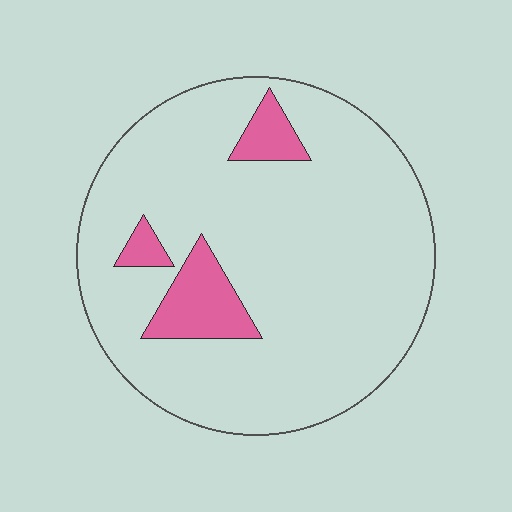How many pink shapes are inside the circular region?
3.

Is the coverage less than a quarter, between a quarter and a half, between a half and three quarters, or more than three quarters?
Less than a quarter.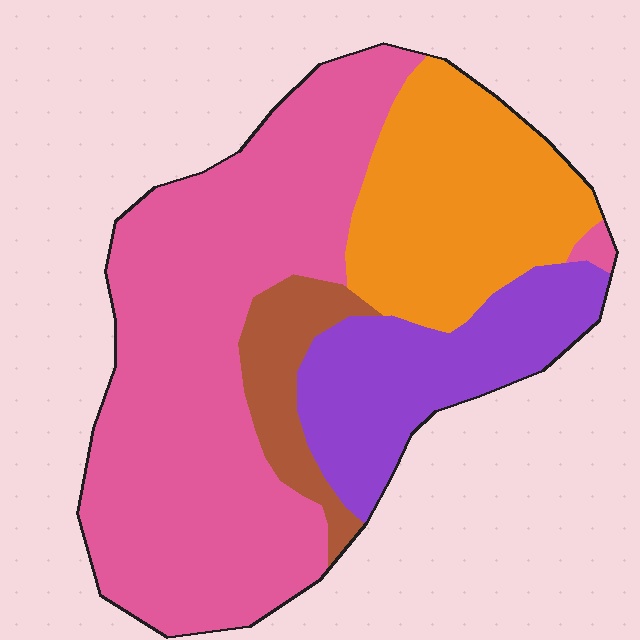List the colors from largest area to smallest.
From largest to smallest: pink, orange, purple, brown.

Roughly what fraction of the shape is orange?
Orange covers about 20% of the shape.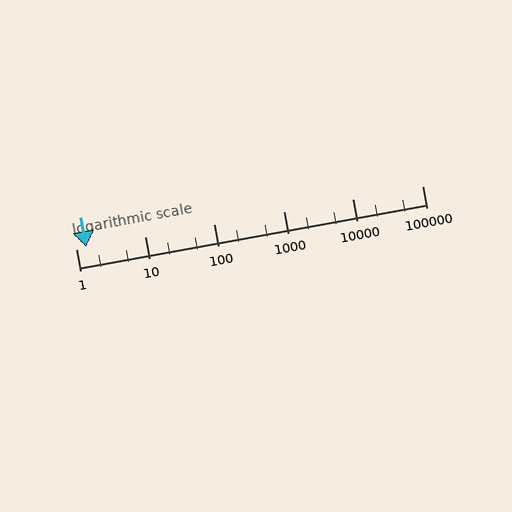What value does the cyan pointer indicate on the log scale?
The pointer indicates approximately 1.4.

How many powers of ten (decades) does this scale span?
The scale spans 5 decades, from 1 to 100000.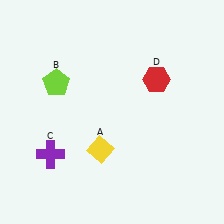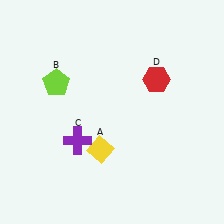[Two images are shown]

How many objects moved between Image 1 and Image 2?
1 object moved between the two images.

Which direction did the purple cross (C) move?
The purple cross (C) moved right.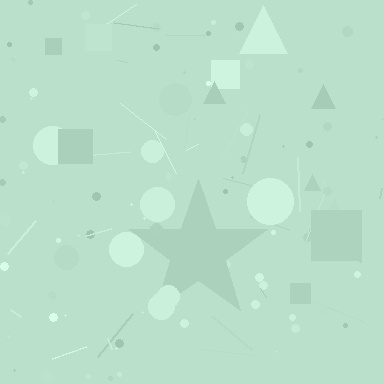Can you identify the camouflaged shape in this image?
The camouflaged shape is a star.